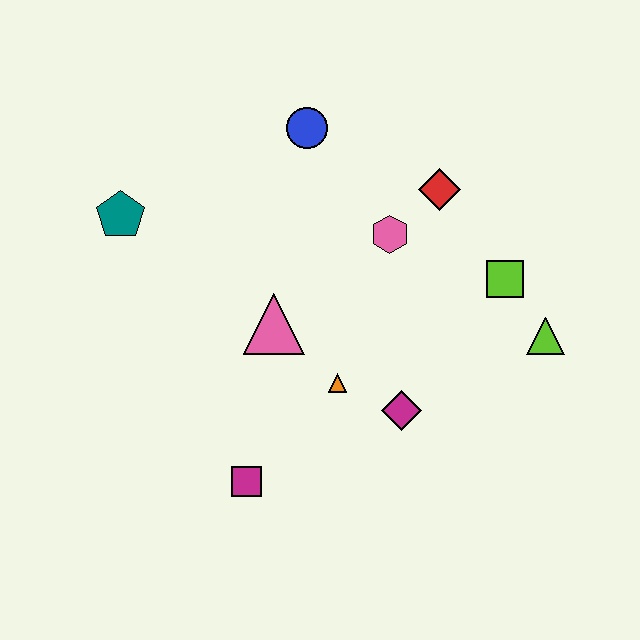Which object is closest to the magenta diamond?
The orange triangle is closest to the magenta diamond.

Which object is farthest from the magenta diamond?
The teal pentagon is farthest from the magenta diamond.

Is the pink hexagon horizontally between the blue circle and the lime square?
Yes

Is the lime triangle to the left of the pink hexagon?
No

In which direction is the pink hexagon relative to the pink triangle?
The pink hexagon is to the right of the pink triangle.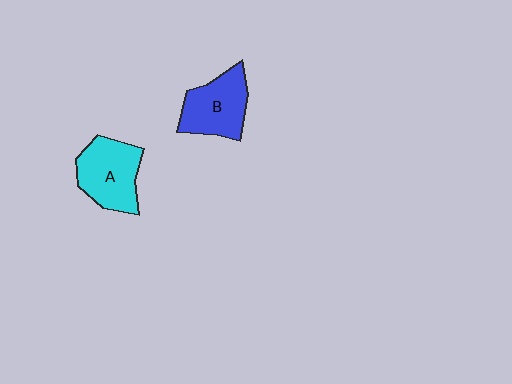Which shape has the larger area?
Shape A (cyan).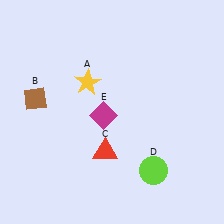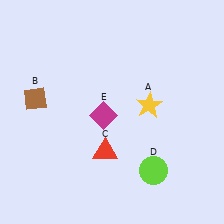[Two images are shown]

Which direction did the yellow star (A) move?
The yellow star (A) moved right.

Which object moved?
The yellow star (A) moved right.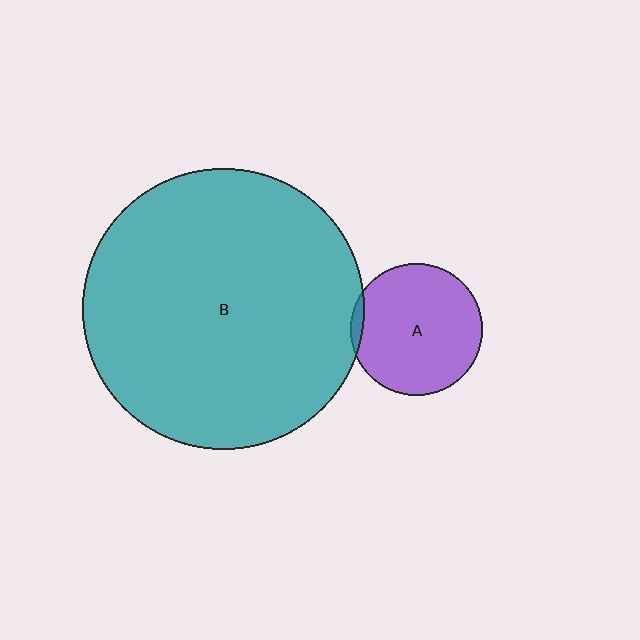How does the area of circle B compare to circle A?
Approximately 4.5 times.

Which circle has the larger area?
Circle B (teal).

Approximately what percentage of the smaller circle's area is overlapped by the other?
Approximately 5%.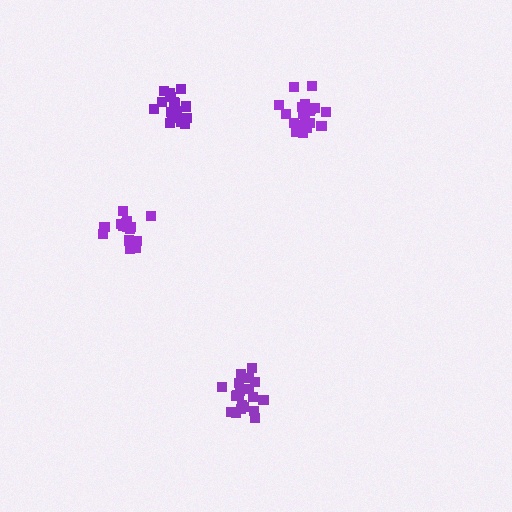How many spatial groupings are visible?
There are 4 spatial groupings.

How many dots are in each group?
Group 1: 16 dots, Group 2: 19 dots, Group 3: 20 dots, Group 4: 21 dots (76 total).